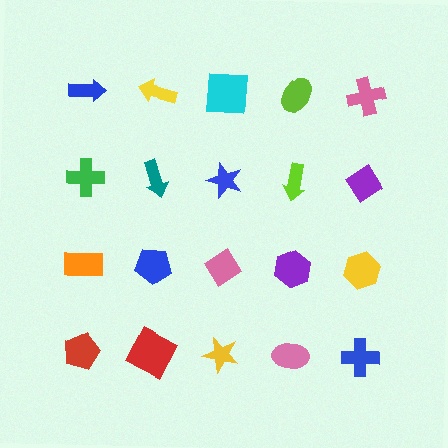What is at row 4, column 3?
A yellow star.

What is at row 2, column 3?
A blue star.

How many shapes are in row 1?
5 shapes.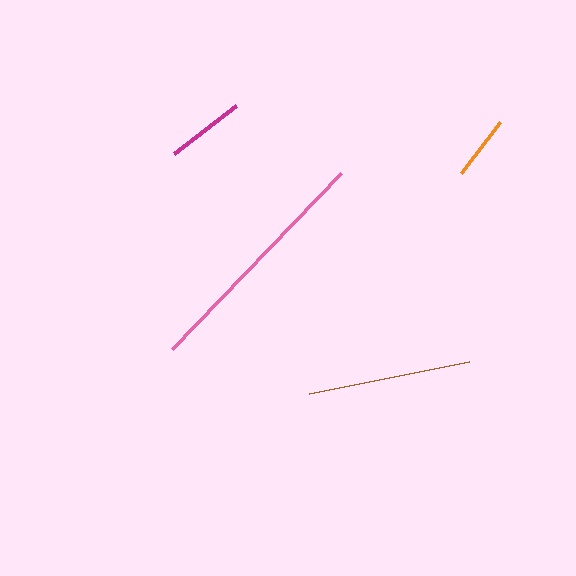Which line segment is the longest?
The pink line is the longest at approximately 244 pixels.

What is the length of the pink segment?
The pink segment is approximately 244 pixels long.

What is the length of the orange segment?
The orange segment is approximately 64 pixels long.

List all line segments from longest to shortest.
From longest to shortest: pink, brown, magenta, orange.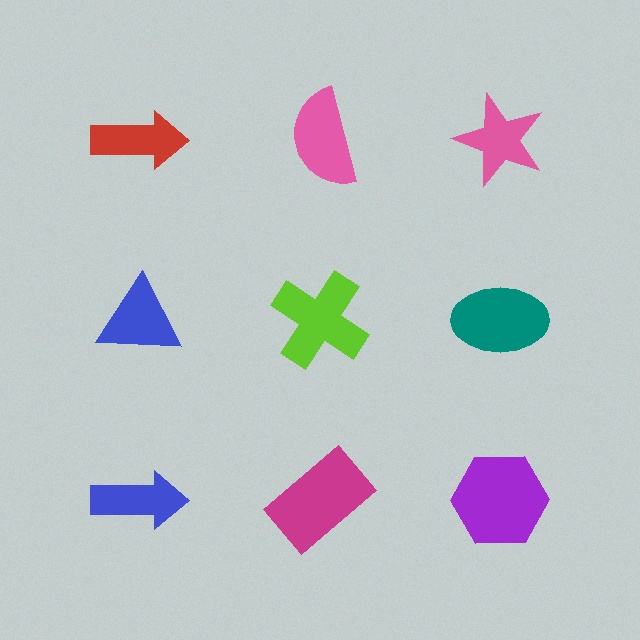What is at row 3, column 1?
A blue arrow.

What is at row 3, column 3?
A purple hexagon.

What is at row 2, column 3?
A teal ellipse.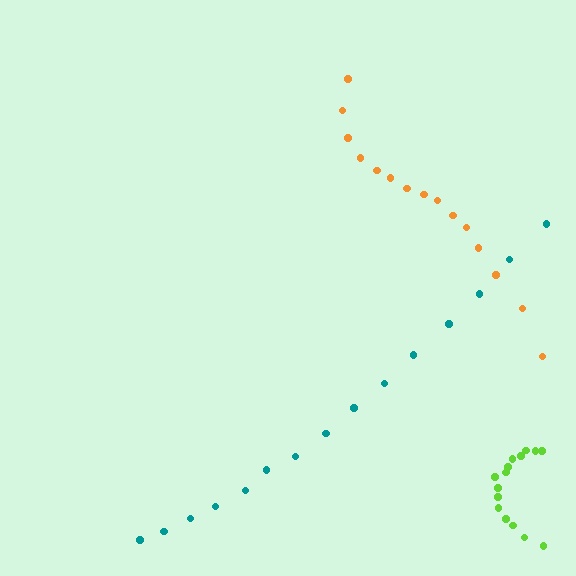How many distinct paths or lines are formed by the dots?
There are 3 distinct paths.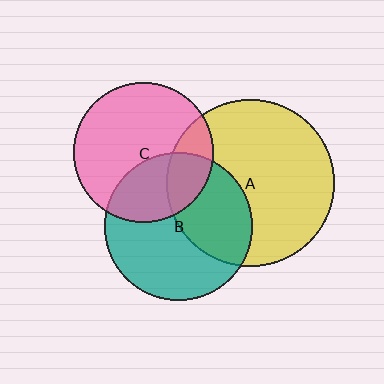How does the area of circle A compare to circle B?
Approximately 1.3 times.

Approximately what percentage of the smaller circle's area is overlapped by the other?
Approximately 20%.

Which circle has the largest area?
Circle A (yellow).